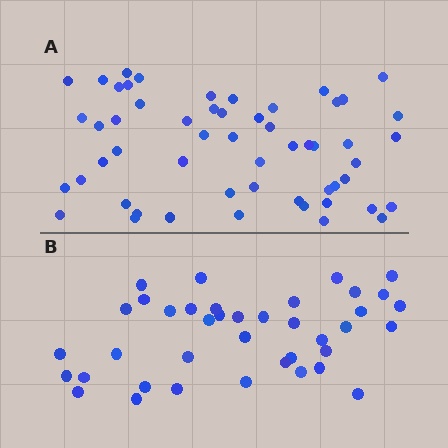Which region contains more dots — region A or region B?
Region A (the top region) has more dots.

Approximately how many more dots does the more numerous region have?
Region A has approximately 15 more dots than region B.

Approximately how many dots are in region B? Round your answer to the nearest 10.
About 40 dots. (The exact count is 39, which rounds to 40.)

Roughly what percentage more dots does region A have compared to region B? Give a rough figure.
About 40% more.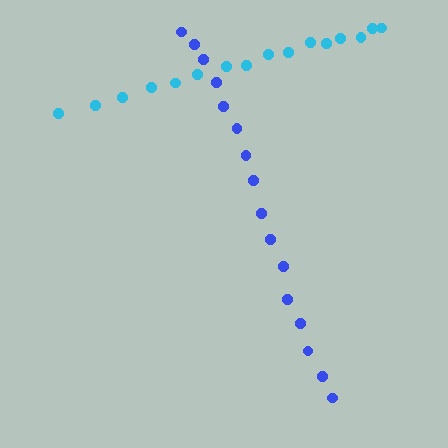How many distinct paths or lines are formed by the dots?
There are 2 distinct paths.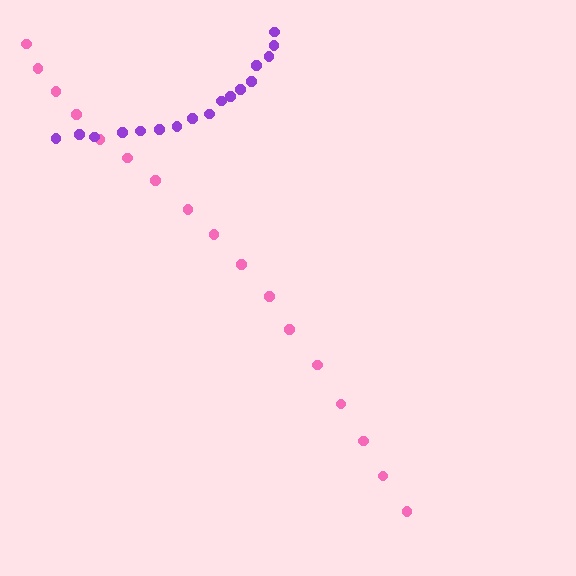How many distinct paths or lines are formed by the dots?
There are 2 distinct paths.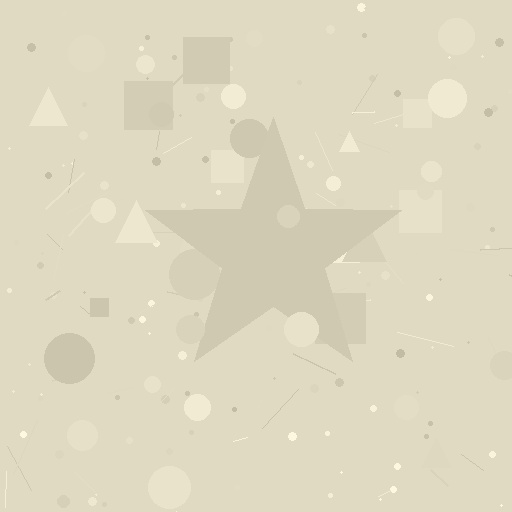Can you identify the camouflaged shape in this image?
The camouflaged shape is a star.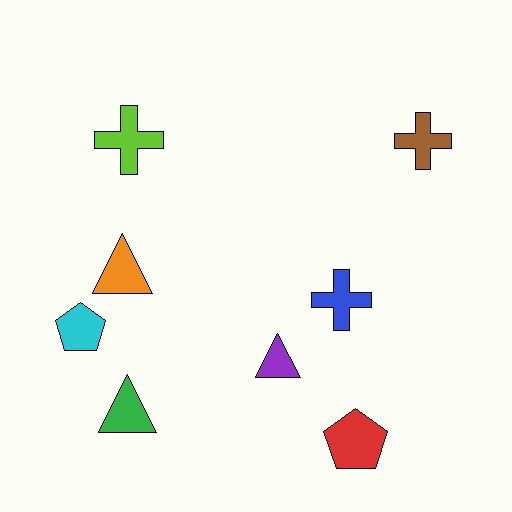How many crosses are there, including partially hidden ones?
There are 3 crosses.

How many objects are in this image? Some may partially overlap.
There are 8 objects.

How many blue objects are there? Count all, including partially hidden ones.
There is 1 blue object.